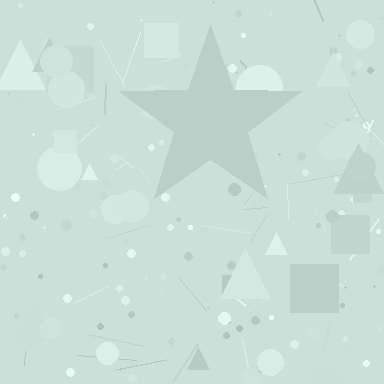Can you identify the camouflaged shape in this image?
The camouflaged shape is a star.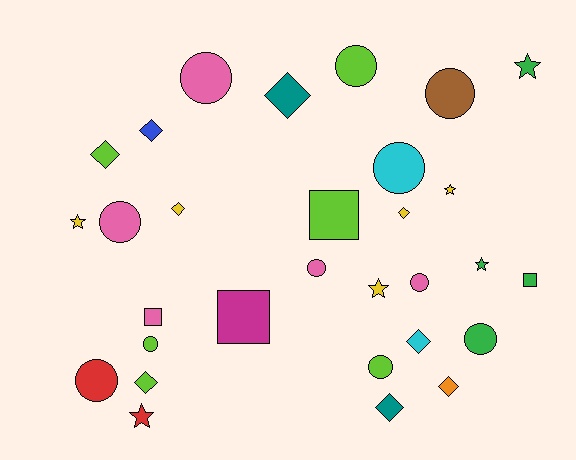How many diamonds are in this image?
There are 9 diamonds.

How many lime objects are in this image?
There are 6 lime objects.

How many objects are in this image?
There are 30 objects.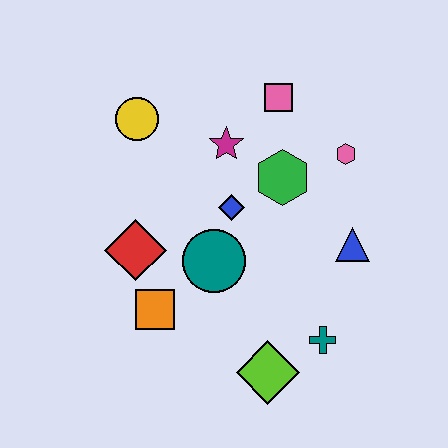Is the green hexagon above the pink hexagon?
No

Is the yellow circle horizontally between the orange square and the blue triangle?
No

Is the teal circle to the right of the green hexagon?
No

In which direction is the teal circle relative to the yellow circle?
The teal circle is below the yellow circle.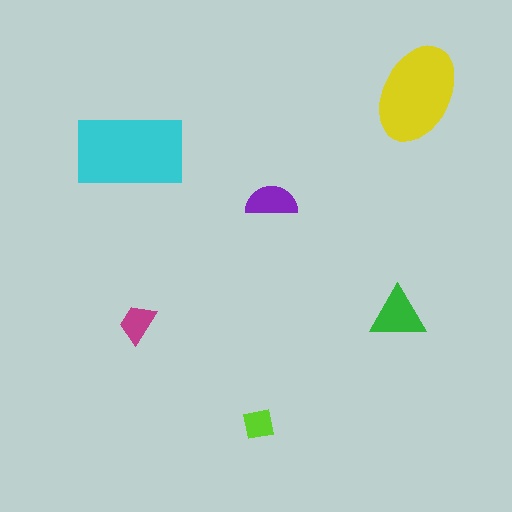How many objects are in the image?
There are 6 objects in the image.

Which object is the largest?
The cyan rectangle.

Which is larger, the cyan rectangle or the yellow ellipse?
The cyan rectangle.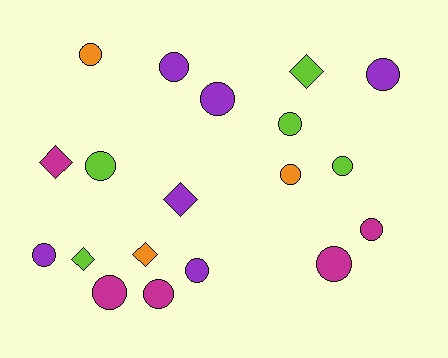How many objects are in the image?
There are 19 objects.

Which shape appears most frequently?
Circle, with 14 objects.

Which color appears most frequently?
Purple, with 6 objects.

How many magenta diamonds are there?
There is 1 magenta diamond.